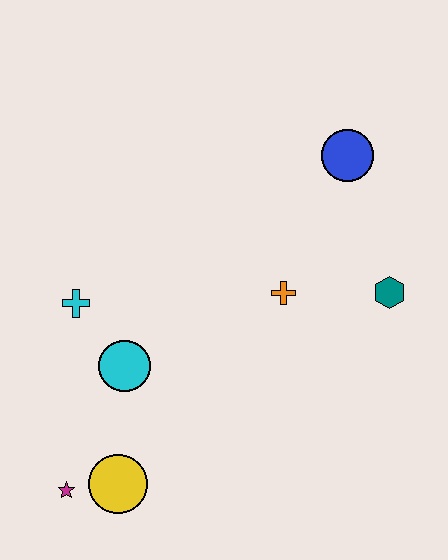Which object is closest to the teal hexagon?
The orange cross is closest to the teal hexagon.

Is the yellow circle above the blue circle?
No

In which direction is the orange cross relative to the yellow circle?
The orange cross is above the yellow circle.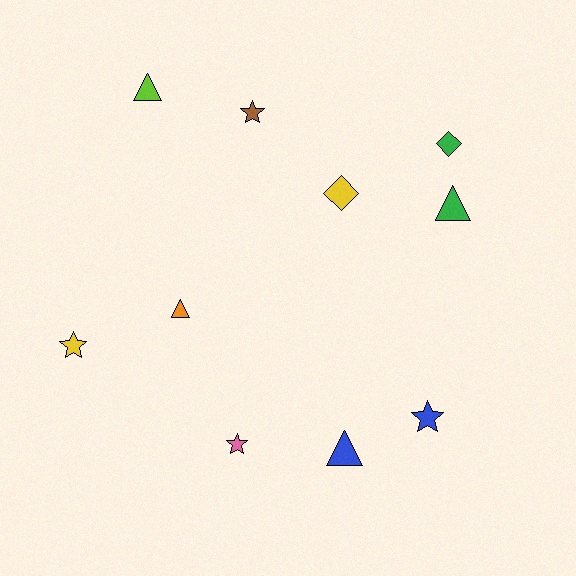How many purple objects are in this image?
There are no purple objects.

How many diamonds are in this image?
There are 2 diamonds.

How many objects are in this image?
There are 10 objects.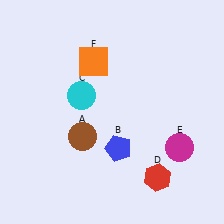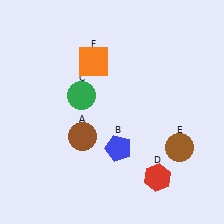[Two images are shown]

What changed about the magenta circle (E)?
In Image 1, E is magenta. In Image 2, it changed to brown.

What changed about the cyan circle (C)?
In Image 1, C is cyan. In Image 2, it changed to green.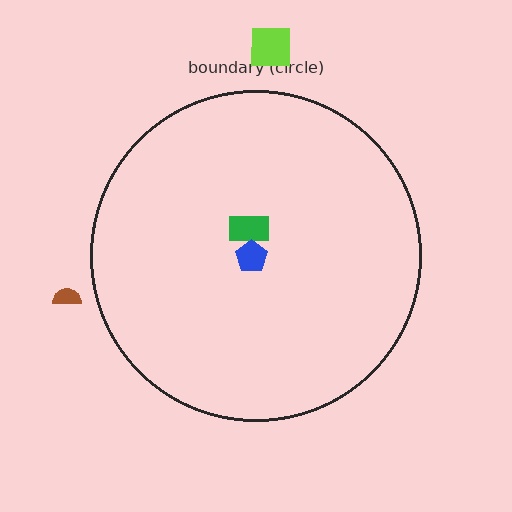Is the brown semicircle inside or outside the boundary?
Outside.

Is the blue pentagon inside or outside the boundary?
Inside.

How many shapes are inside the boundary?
2 inside, 2 outside.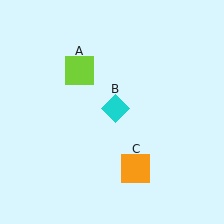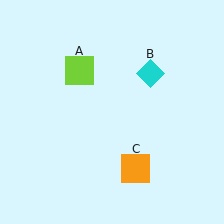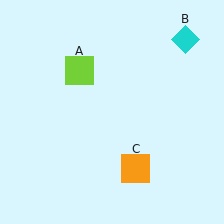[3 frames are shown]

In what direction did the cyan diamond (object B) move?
The cyan diamond (object B) moved up and to the right.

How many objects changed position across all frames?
1 object changed position: cyan diamond (object B).